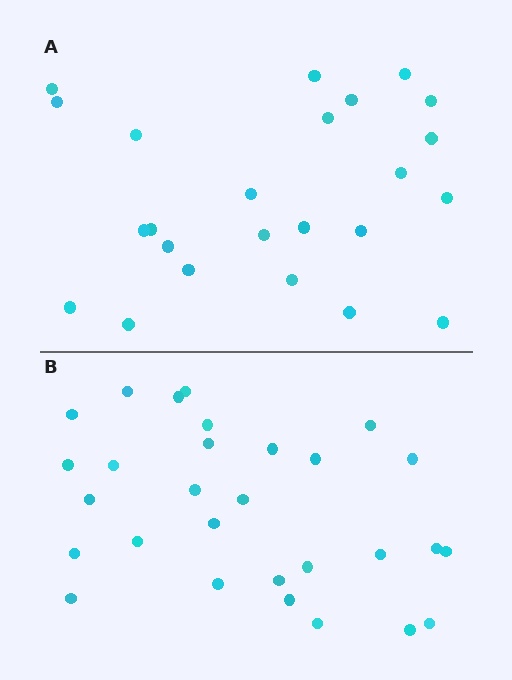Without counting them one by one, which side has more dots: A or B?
Region B (the bottom region) has more dots.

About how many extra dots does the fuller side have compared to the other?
Region B has about 5 more dots than region A.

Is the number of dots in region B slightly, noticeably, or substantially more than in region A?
Region B has only slightly more — the two regions are fairly close. The ratio is roughly 1.2 to 1.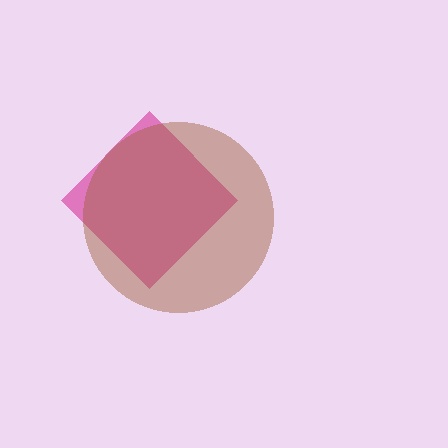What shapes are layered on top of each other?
The layered shapes are: a magenta diamond, a brown circle.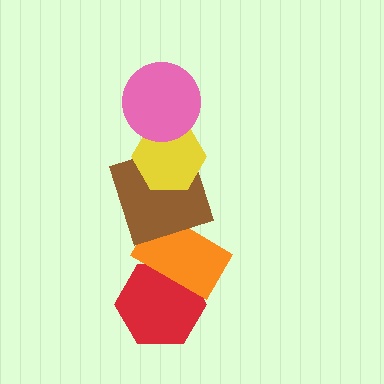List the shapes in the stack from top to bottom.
From top to bottom: the pink circle, the yellow hexagon, the brown square, the orange rectangle, the red hexagon.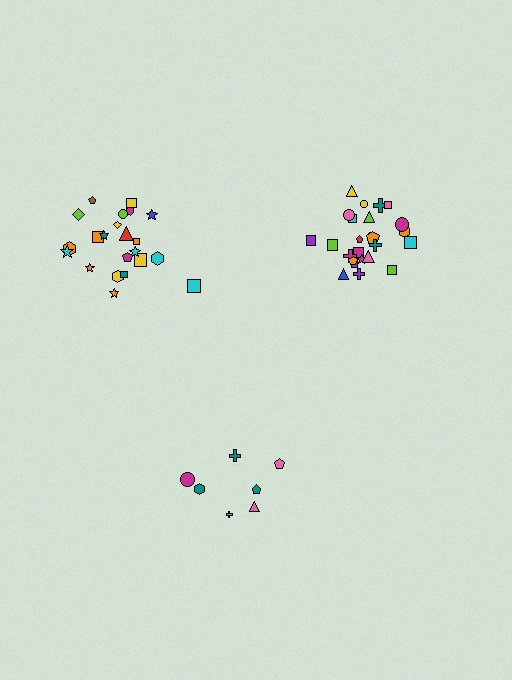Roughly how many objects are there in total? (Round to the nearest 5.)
Roughly 55 objects in total.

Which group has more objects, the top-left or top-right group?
The top-right group.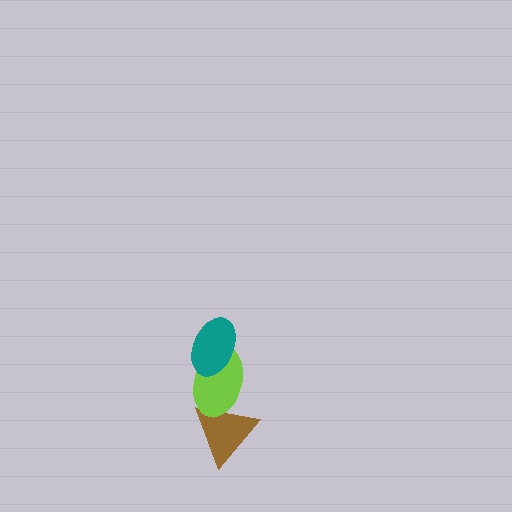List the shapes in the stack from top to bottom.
From top to bottom: the teal ellipse, the lime ellipse, the brown triangle.